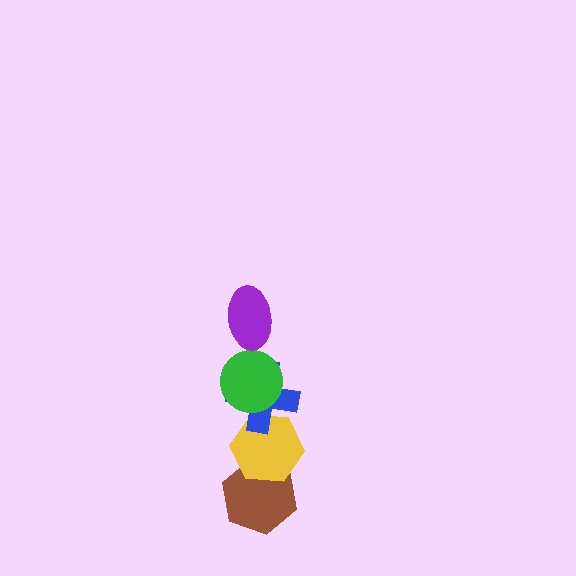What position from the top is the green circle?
The green circle is 2nd from the top.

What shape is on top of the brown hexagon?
The yellow hexagon is on top of the brown hexagon.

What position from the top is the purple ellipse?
The purple ellipse is 1st from the top.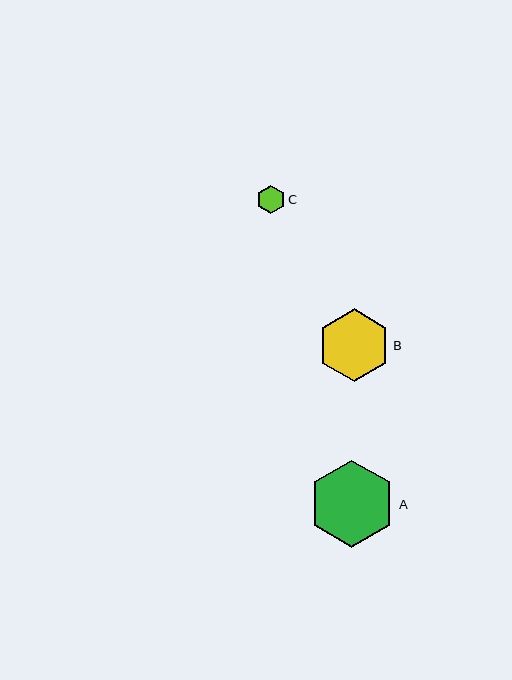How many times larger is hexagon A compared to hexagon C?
Hexagon A is approximately 3.0 times the size of hexagon C.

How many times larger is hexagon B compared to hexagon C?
Hexagon B is approximately 2.5 times the size of hexagon C.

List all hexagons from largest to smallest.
From largest to smallest: A, B, C.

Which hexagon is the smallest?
Hexagon C is the smallest with a size of approximately 29 pixels.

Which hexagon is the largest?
Hexagon A is the largest with a size of approximately 87 pixels.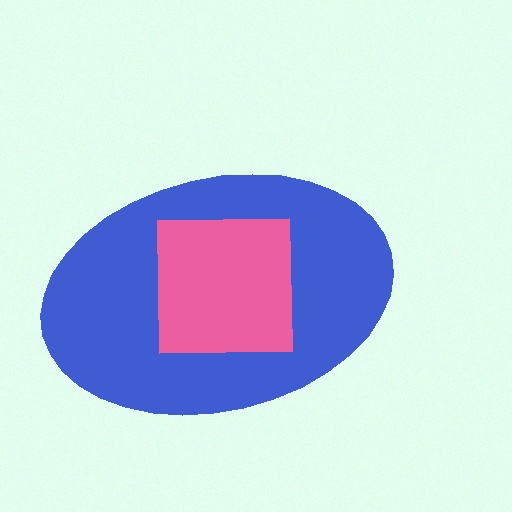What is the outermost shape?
The blue ellipse.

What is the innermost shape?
The pink square.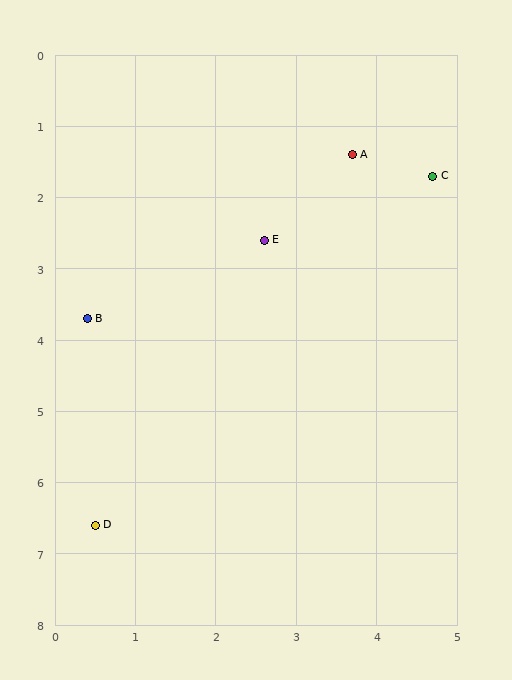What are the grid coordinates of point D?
Point D is at approximately (0.5, 6.6).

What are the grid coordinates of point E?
Point E is at approximately (2.6, 2.6).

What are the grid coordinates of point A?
Point A is at approximately (3.7, 1.4).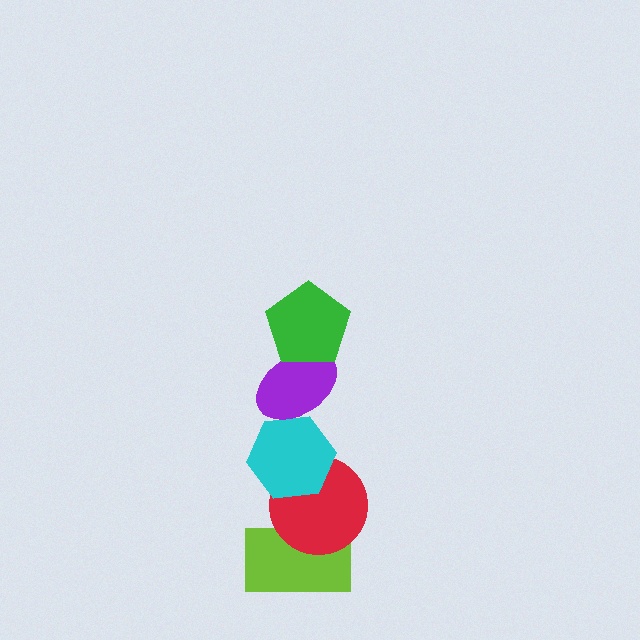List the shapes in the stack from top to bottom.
From top to bottom: the green pentagon, the purple ellipse, the cyan hexagon, the red circle, the lime rectangle.